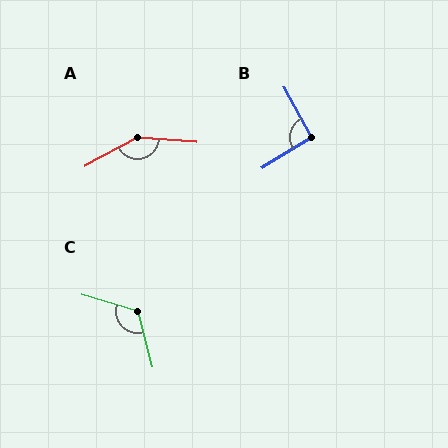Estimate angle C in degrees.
Approximately 122 degrees.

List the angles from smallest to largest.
B (92°), C (122°), A (147°).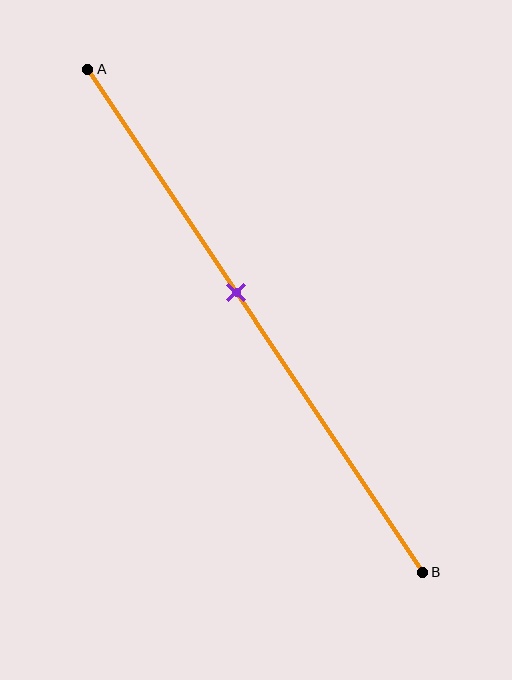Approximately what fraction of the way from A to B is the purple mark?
The purple mark is approximately 45% of the way from A to B.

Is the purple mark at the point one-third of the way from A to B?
No, the mark is at about 45% from A, not at the 33% one-third point.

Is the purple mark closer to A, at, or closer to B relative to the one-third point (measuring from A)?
The purple mark is closer to point B than the one-third point of segment AB.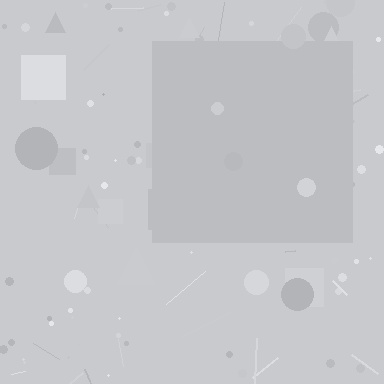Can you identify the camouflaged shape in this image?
The camouflaged shape is a square.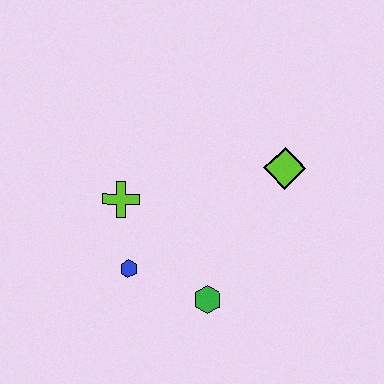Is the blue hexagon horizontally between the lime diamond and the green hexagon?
No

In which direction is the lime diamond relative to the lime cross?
The lime diamond is to the right of the lime cross.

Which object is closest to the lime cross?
The blue hexagon is closest to the lime cross.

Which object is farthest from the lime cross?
The lime diamond is farthest from the lime cross.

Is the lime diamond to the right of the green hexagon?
Yes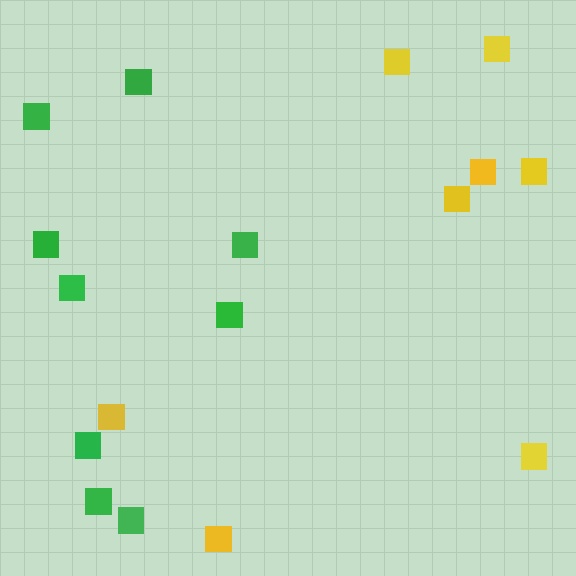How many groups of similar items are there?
There are 2 groups: one group of yellow squares (8) and one group of green squares (9).